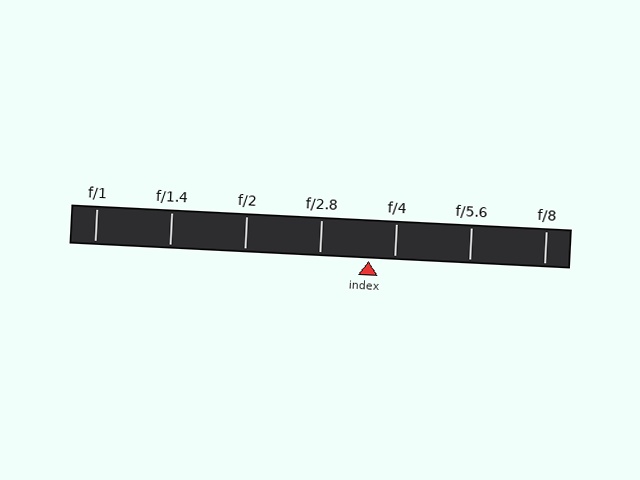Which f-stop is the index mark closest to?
The index mark is closest to f/4.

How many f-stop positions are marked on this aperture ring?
There are 7 f-stop positions marked.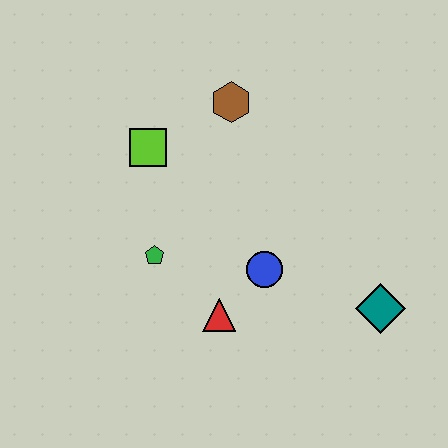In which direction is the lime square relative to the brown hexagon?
The lime square is to the left of the brown hexagon.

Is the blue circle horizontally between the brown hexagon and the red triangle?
No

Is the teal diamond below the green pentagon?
Yes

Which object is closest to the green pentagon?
The red triangle is closest to the green pentagon.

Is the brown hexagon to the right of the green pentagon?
Yes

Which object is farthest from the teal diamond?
The lime square is farthest from the teal diamond.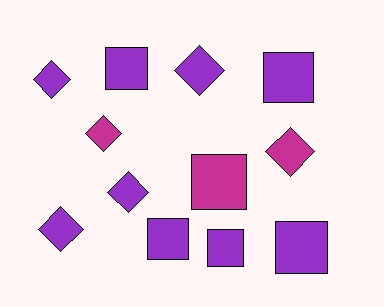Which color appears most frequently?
Purple, with 9 objects.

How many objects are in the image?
There are 12 objects.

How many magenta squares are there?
There is 1 magenta square.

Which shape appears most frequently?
Square, with 6 objects.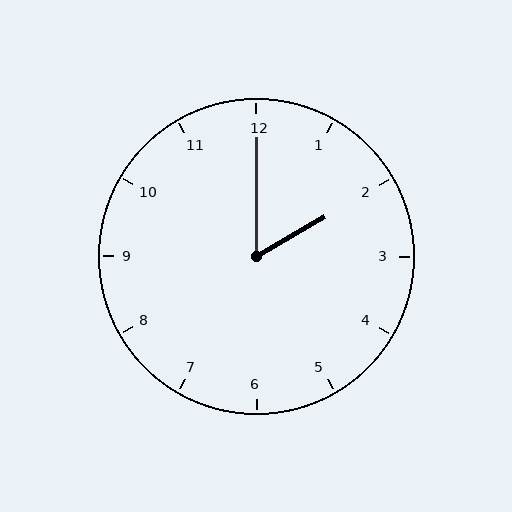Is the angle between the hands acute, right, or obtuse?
It is acute.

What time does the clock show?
2:00.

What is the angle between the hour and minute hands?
Approximately 60 degrees.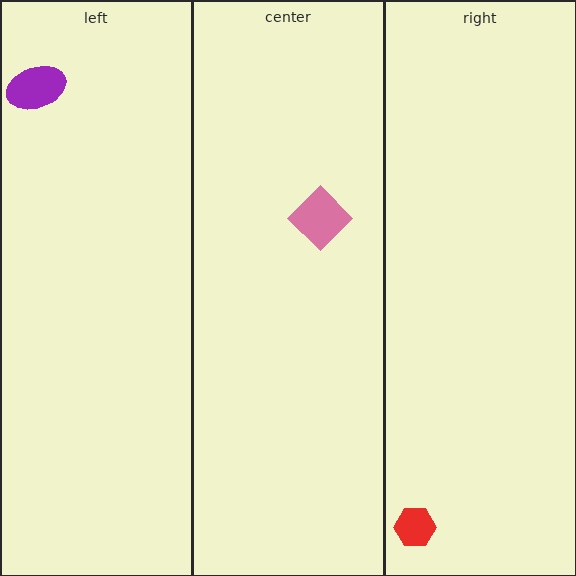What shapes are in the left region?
The purple ellipse.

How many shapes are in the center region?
1.